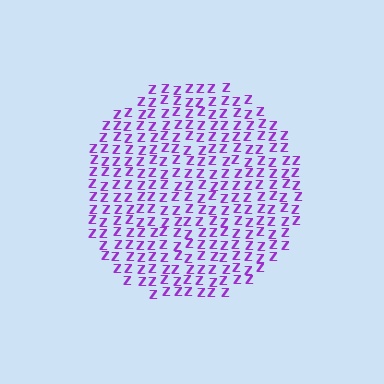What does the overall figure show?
The overall figure shows a circle.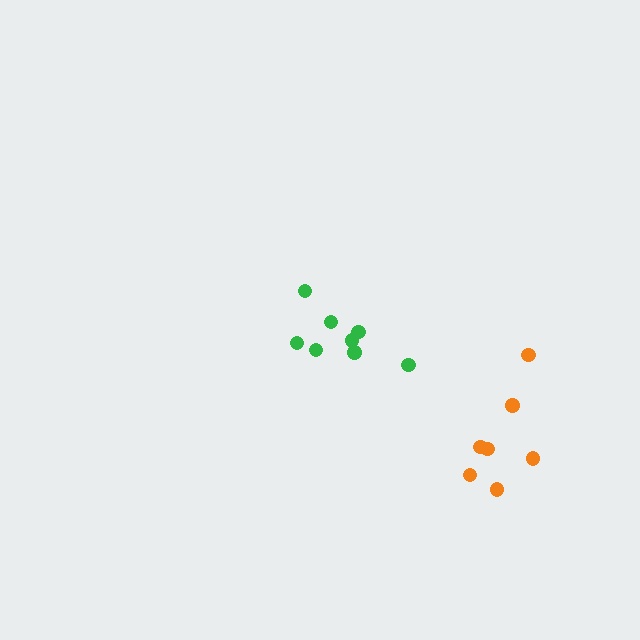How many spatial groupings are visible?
There are 2 spatial groupings.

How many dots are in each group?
Group 1: 8 dots, Group 2: 7 dots (15 total).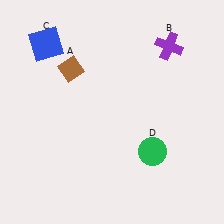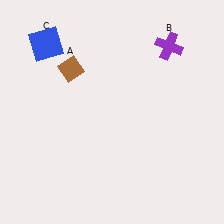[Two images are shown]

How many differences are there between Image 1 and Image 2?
There is 1 difference between the two images.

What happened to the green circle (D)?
The green circle (D) was removed in Image 2. It was in the bottom-right area of Image 1.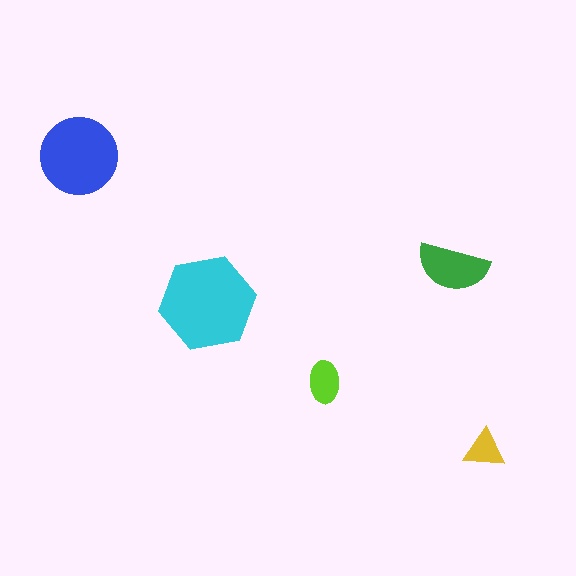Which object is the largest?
The cyan hexagon.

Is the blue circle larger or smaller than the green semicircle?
Larger.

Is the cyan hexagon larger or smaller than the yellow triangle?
Larger.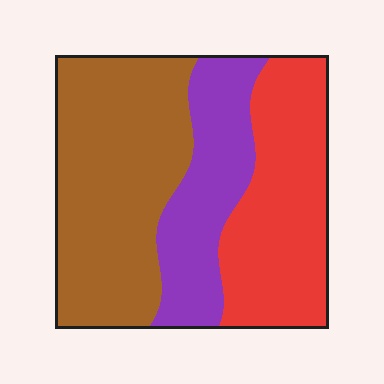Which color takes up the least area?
Purple, at roughly 25%.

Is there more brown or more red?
Brown.